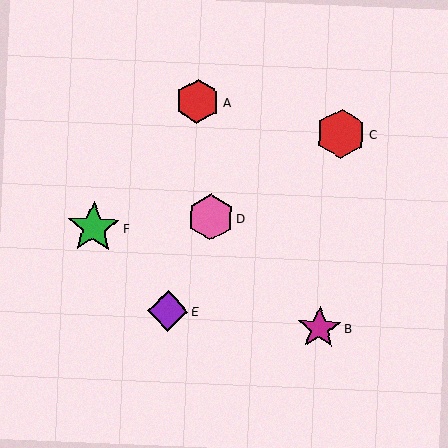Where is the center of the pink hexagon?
The center of the pink hexagon is at (210, 217).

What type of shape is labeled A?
Shape A is a red hexagon.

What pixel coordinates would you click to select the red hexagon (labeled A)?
Click at (198, 101) to select the red hexagon A.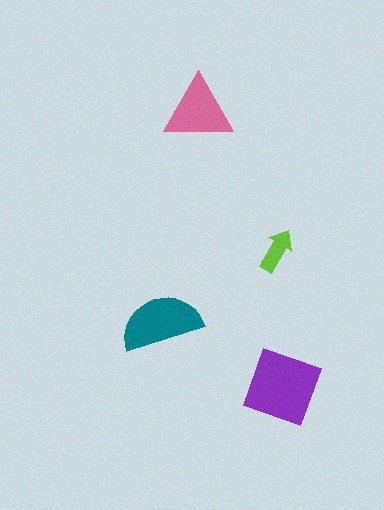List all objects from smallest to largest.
The lime arrow, the pink triangle, the teal semicircle, the purple diamond.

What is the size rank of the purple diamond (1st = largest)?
1st.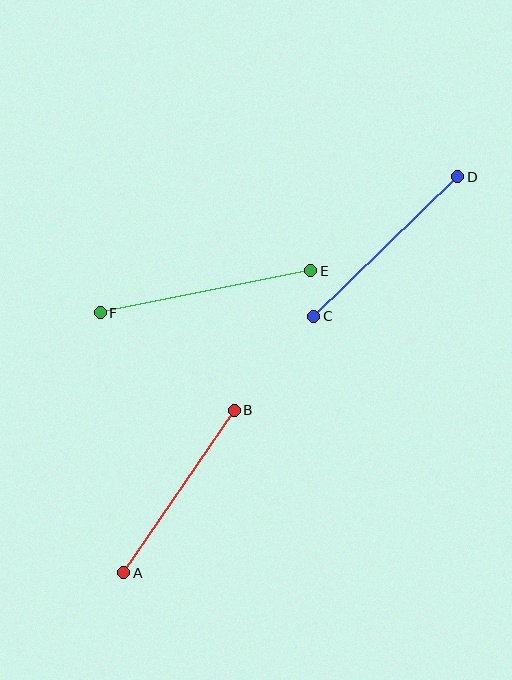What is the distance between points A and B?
The distance is approximately 197 pixels.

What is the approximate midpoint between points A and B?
The midpoint is at approximately (179, 492) pixels.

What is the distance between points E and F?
The distance is approximately 214 pixels.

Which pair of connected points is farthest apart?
Points E and F are farthest apart.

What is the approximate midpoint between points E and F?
The midpoint is at approximately (206, 292) pixels.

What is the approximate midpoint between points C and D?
The midpoint is at approximately (386, 247) pixels.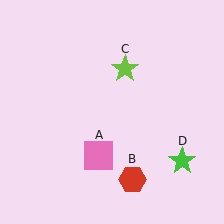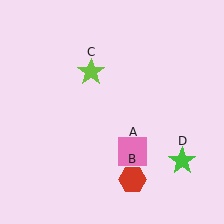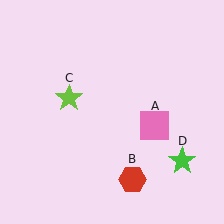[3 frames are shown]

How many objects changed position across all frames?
2 objects changed position: pink square (object A), lime star (object C).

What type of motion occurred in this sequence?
The pink square (object A), lime star (object C) rotated counterclockwise around the center of the scene.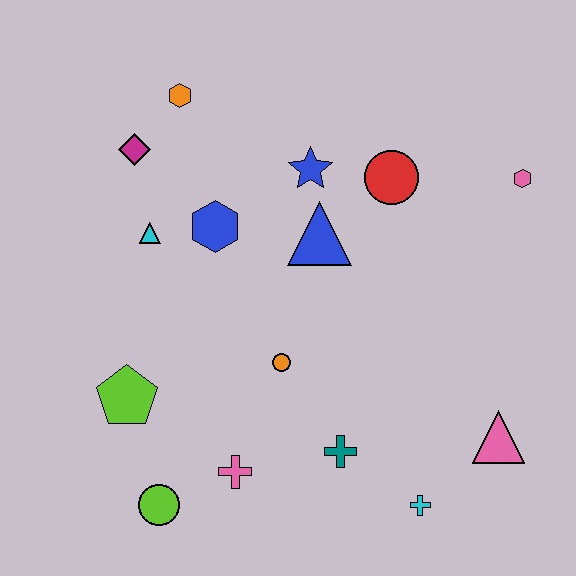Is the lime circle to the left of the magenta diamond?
No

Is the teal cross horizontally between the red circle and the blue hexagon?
Yes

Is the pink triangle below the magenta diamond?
Yes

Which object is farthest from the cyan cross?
The orange hexagon is farthest from the cyan cross.